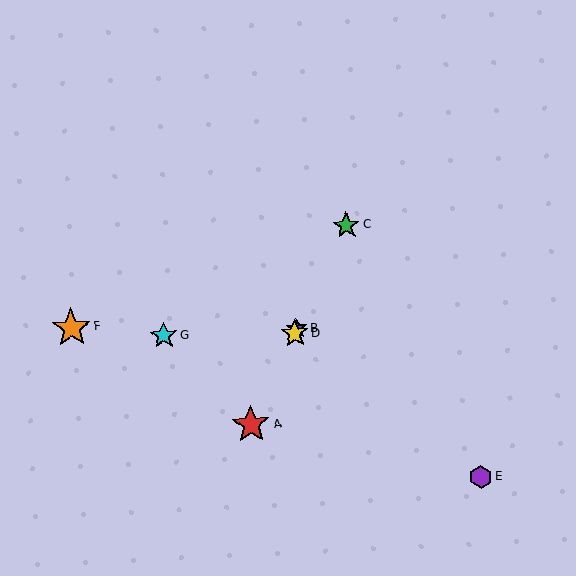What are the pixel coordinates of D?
Object D is at (295, 333).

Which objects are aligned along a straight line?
Objects A, B, C, D are aligned along a straight line.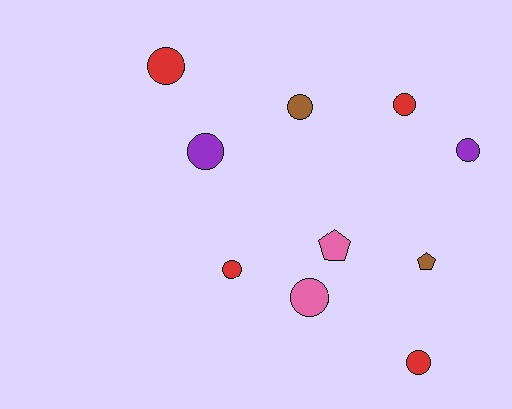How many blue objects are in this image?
There are no blue objects.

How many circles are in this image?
There are 8 circles.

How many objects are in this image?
There are 10 objects.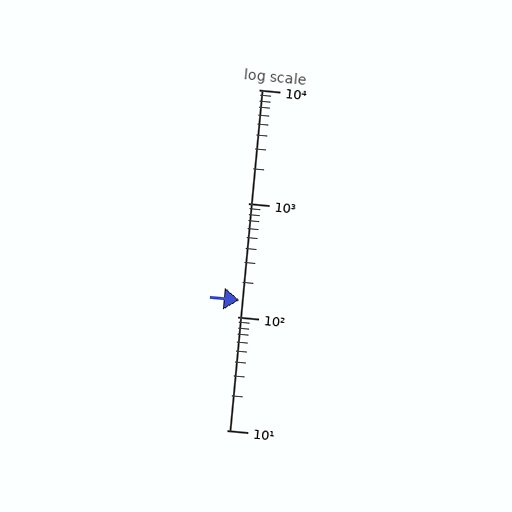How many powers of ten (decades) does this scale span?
The scale spans 3 decades, from 10 to 10000.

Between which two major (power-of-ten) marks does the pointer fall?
The pointer is between 100 and 1000.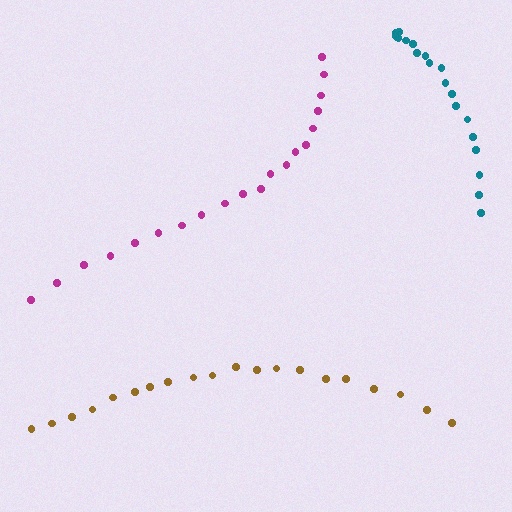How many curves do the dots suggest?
There are 3 distinct paths.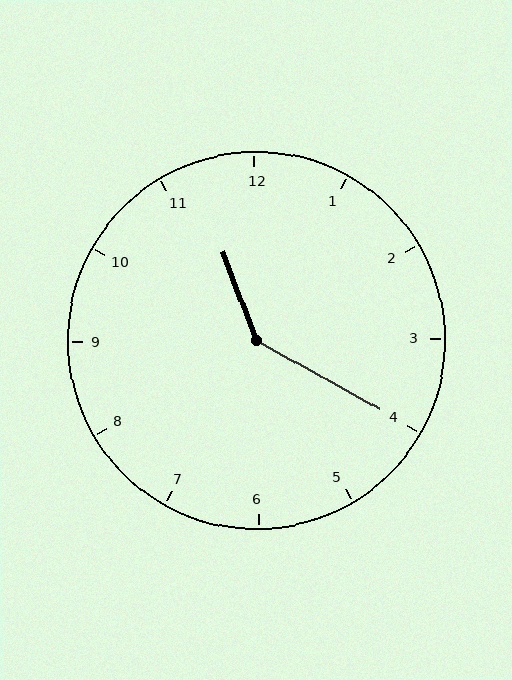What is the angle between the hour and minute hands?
Approximately 140 degrees.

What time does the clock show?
11:20.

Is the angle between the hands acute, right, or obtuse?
It is obtuse.